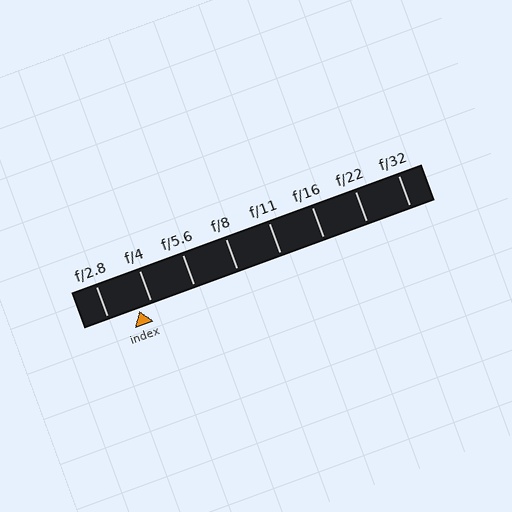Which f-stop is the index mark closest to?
The index mark is closest to f/4.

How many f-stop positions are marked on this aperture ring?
There are 8 f-stop positions marked.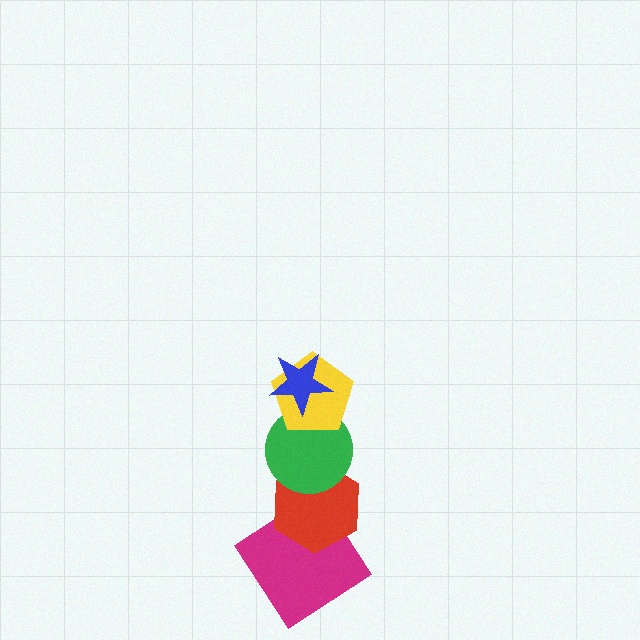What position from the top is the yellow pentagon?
The yellow pentagon is 2nd from the top.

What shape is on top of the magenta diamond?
The red hexagon is on top of the magenta diamond.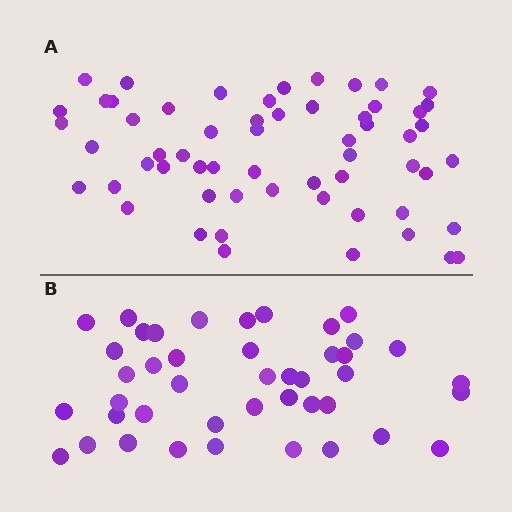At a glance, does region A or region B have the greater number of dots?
Region A (the top region) has more dots.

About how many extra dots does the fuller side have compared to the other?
Region A has approximately 15 more dots than region B.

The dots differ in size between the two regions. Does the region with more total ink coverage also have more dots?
No. Region B has more total ink coverage because its dots are larger, but region A actually contains more individual dots. Total area can be misleading — the number of items is what matters here.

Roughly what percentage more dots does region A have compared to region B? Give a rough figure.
About 35% more.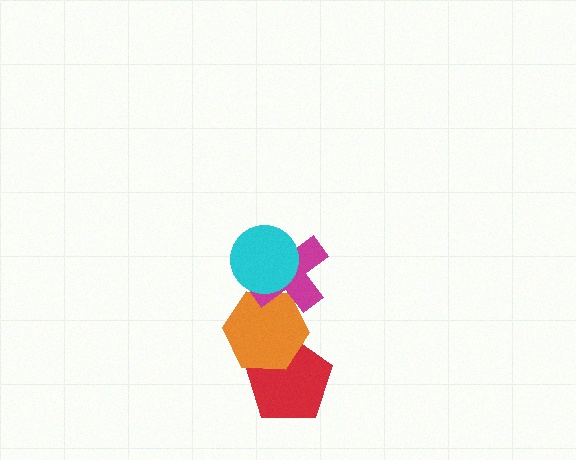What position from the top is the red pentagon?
The red pentagon is 4th from the top.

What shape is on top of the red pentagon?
The orange hexagon is on top of the red pentagon.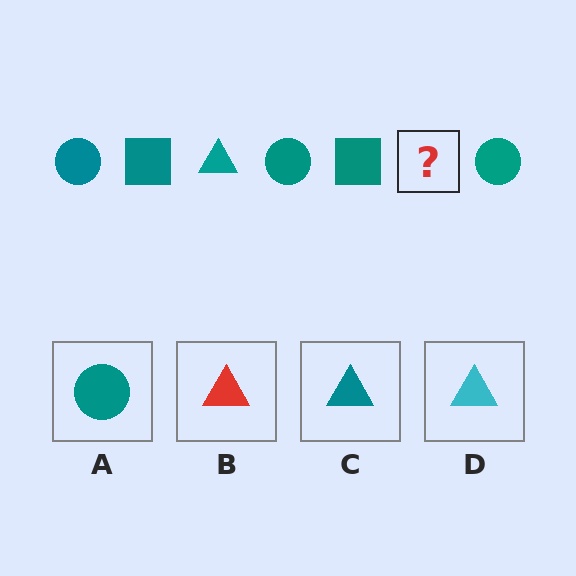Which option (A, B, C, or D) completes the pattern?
C.